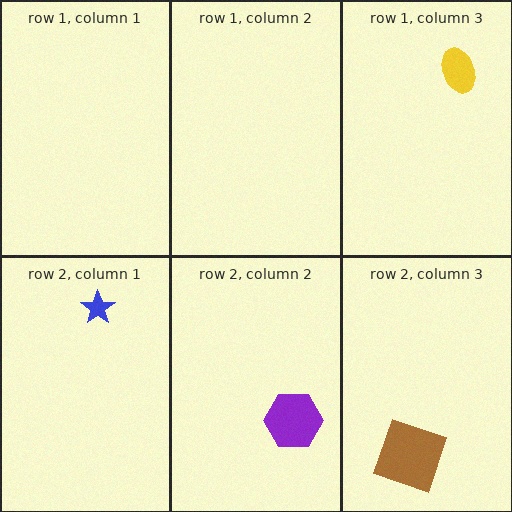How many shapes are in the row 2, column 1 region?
1.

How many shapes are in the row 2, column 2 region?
1.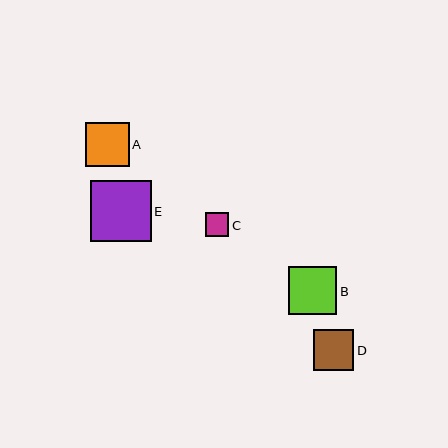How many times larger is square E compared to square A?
Square E is approximately 1.4 times the size of square A.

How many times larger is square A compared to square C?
Square A is approximately 1.8 times the size of square C.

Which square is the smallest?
Square C is the smallest with a size of approximately 24 pixels.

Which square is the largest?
Square E is the largest with a size of approximately 61 pixels.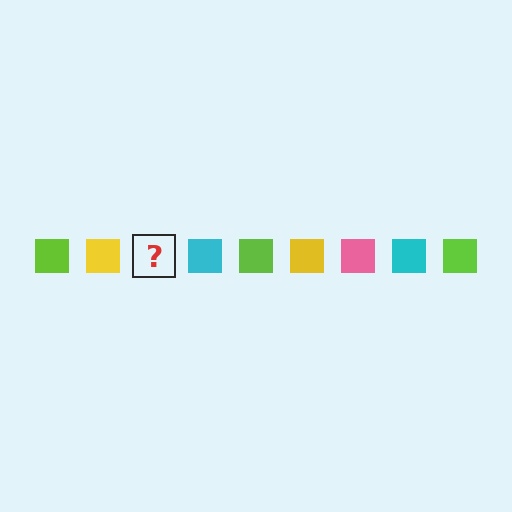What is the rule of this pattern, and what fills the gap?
The rule is that the pattern cycles through lime, yellow, pink, cyan squares. The gap should be filled with a pink square.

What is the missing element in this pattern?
The missing element is a pink square.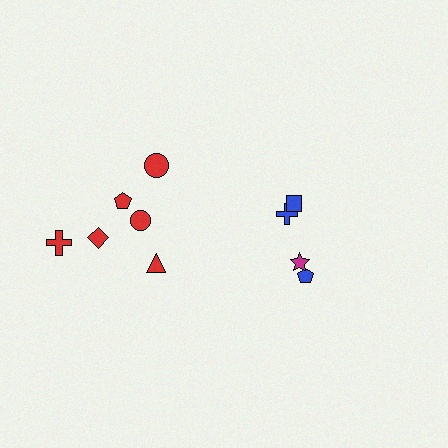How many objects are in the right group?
There are 4 objects.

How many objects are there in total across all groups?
There are 10 objects.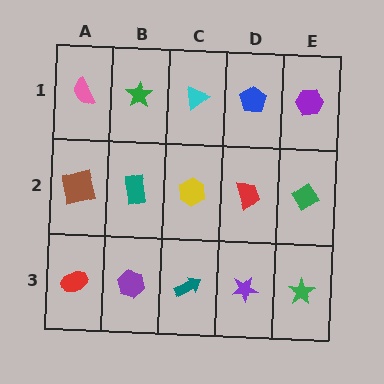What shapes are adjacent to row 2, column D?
A blue pentagon (row 1, column D), a purple star (row 3, column D), a yellow hexagon (row 2, column C), a green diamond (row 2, column E).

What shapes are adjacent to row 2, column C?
A cyan triangle (row 1, column C), a teal arrow (row 3, column C), a teal rectangle (row 2, column B), a red trapezoid (row 2, column D).